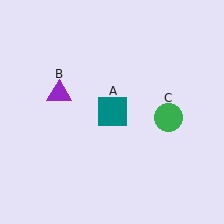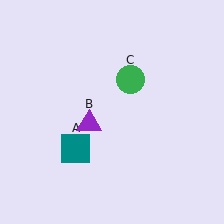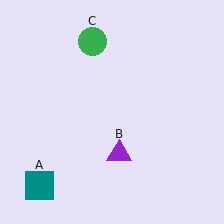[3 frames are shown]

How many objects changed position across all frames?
3 objects changed position: teal square (object A), purple triangle (object B), green circle (object C).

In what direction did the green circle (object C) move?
The green circle (object C) moved up and to the left.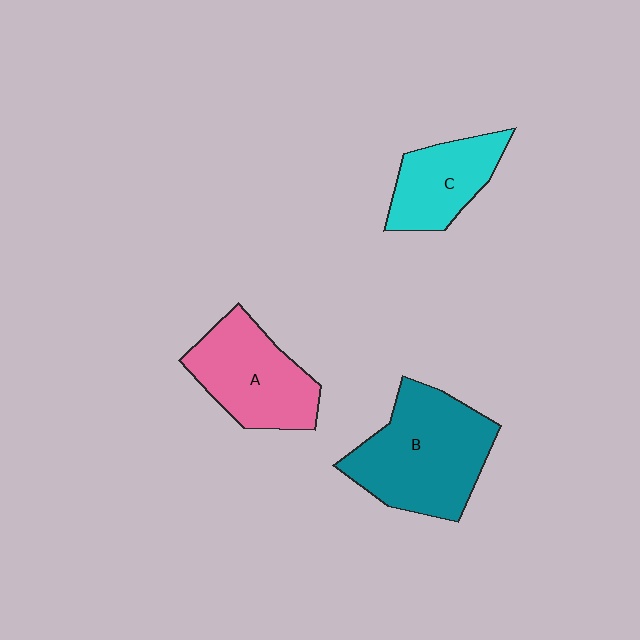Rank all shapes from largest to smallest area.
From largest to smallest: B (teal), A (pink), C (cyan).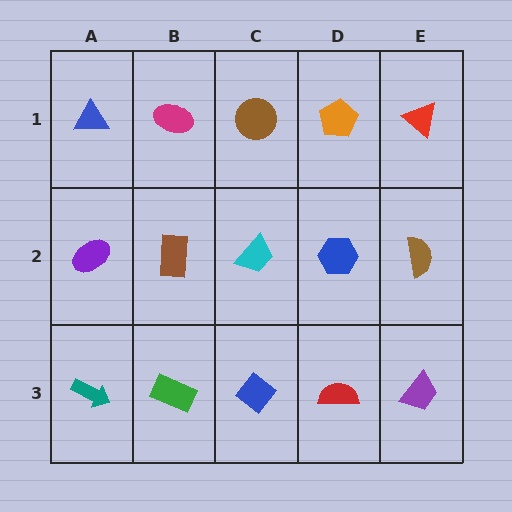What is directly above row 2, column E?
A red triangle.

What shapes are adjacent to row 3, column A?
A purple ellipse (row 2, column A), a green rectangle (row 3, column B).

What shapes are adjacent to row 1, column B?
A brown rectangle (row 2, column B), a blue triangle (row 1, column A), a brown circle (row 1, column C).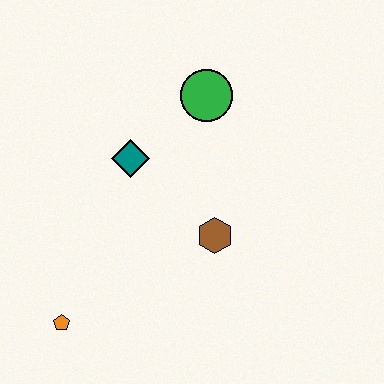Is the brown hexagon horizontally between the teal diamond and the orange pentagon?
No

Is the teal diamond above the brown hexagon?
Yes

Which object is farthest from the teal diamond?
The orange pentagon is farthest from the teal diamond.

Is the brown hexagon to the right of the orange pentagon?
Yes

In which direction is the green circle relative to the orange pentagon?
The green circle is above the orange pentagon.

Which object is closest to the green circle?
The teal diamond is closest to the green circle.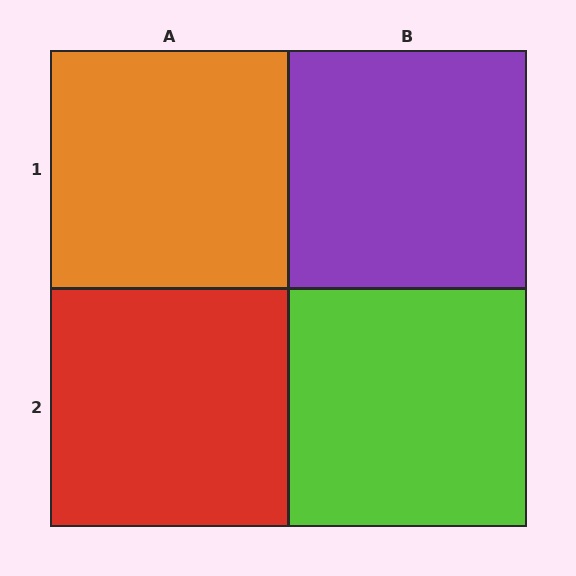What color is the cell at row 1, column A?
Orange.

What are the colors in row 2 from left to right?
Red, lime.